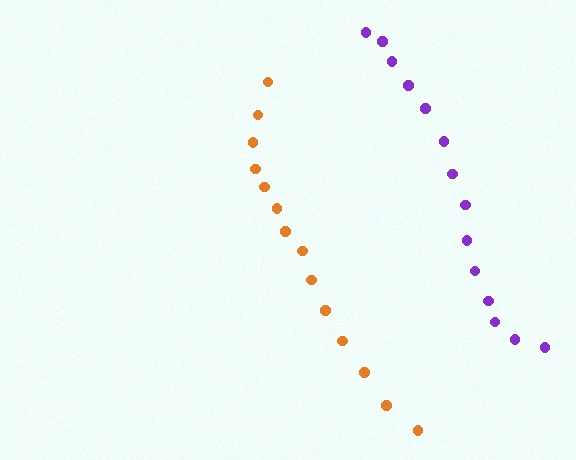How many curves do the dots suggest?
There are 2 distinct paths.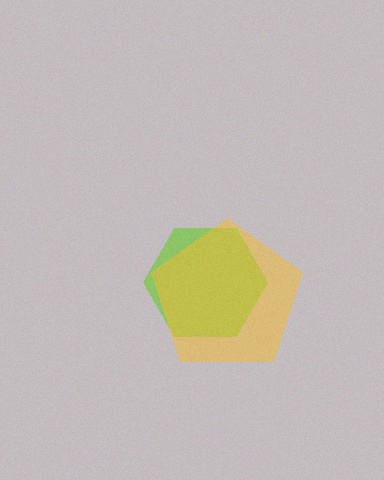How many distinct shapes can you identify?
There are 2 distinct shapes: a lime hexagon, a yellow pentagon.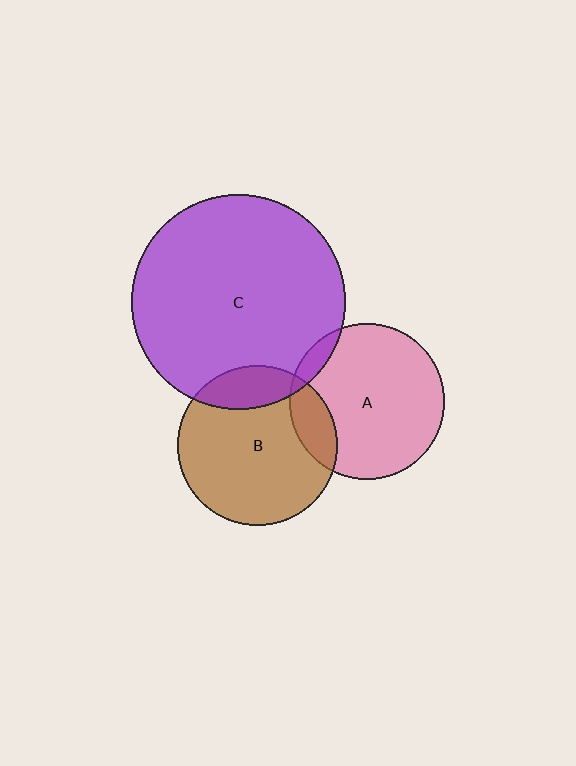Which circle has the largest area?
Circle C (purple).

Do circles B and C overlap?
Yes.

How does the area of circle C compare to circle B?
Approximately 1.8 times.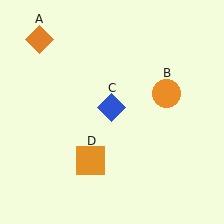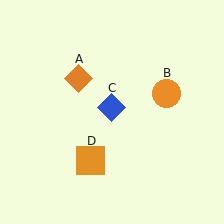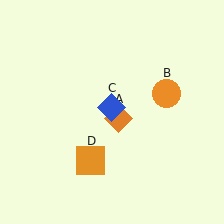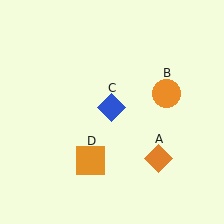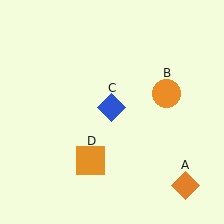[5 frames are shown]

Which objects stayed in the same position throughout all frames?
Orange circle (object B) and blue diamond (object C) and orange square (object D) remained stationary.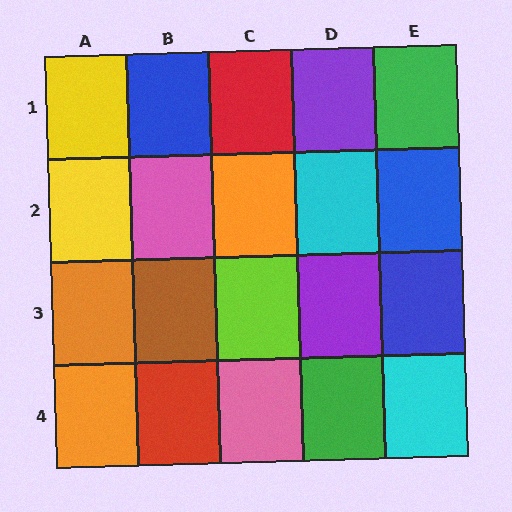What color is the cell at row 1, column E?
Green.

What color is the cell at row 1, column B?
Blue.